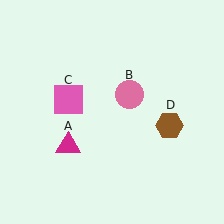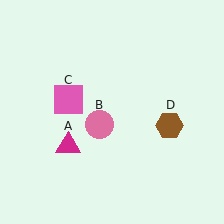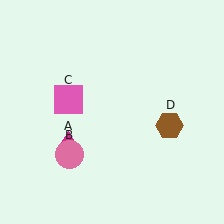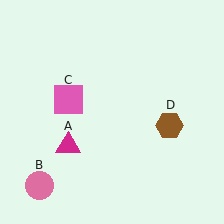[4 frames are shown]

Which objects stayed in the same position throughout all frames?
Magenta triangle (object A) and pink square (object C) and brown hexagon (object D) remained stationary.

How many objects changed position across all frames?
1 object changed position: pink circle (object B).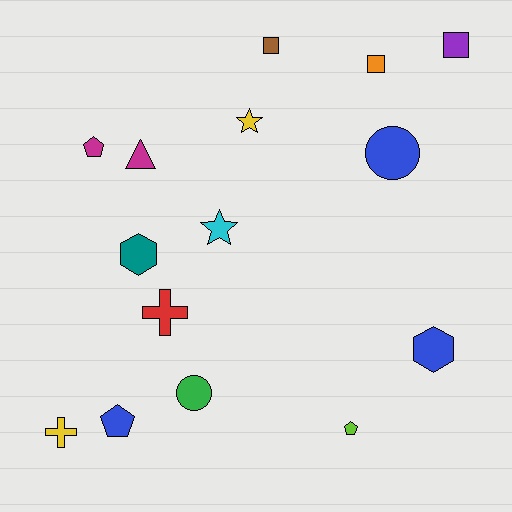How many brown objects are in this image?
There is 1 brown object.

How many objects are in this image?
There are 15 objects.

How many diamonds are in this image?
There are no diamonds.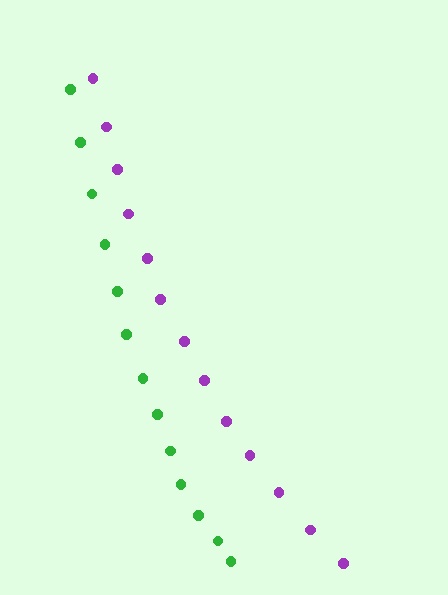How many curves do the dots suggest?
There are 2 distinct paths.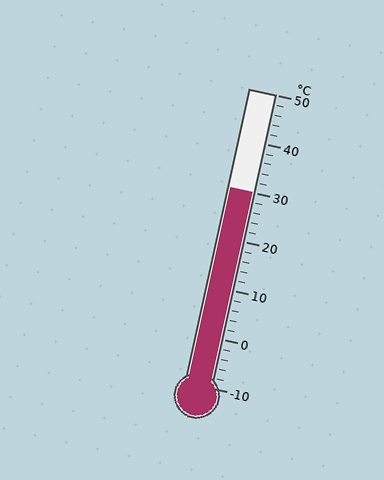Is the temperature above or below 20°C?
The temperature is above 20°C.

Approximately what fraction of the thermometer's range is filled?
The thermometer is filled to approximately 65% of its range.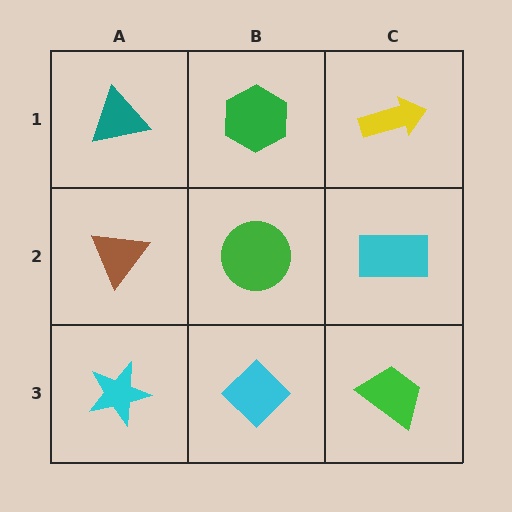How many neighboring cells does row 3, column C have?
2.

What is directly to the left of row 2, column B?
A brown triangle.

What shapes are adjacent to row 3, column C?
A cyan rectangle (row 2, column C), a cyan diamond (row 3, column B).